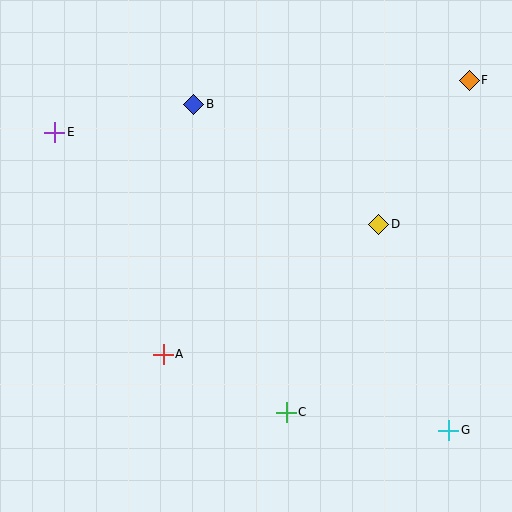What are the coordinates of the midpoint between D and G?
The midpoint between D and G is at (414, 327).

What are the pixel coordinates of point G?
Point G is at (449, 430).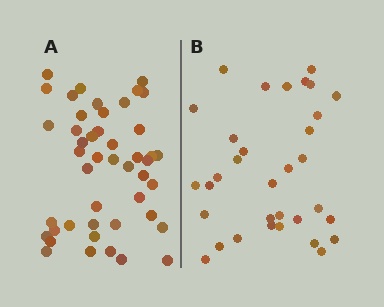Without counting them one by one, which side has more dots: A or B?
Region A (the left region) has more dots.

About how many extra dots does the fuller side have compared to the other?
Region A has approximately 15 more dots than region B.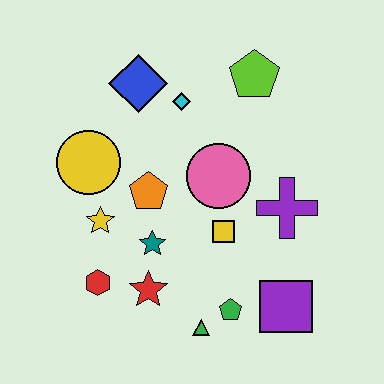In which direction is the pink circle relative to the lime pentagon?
The pink circle is below the lime pentagon.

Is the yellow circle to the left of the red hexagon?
Yes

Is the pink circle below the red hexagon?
No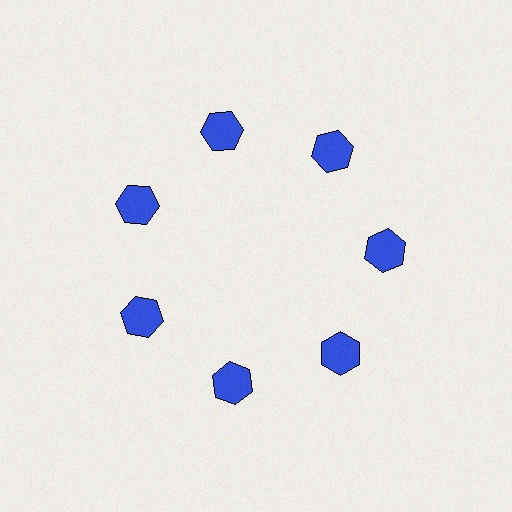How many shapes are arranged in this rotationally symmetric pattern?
There are 7 shapes, arranged in 7 groups of 1.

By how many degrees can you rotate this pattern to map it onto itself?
The pattern maps onto itself every 51 degrees of rotation.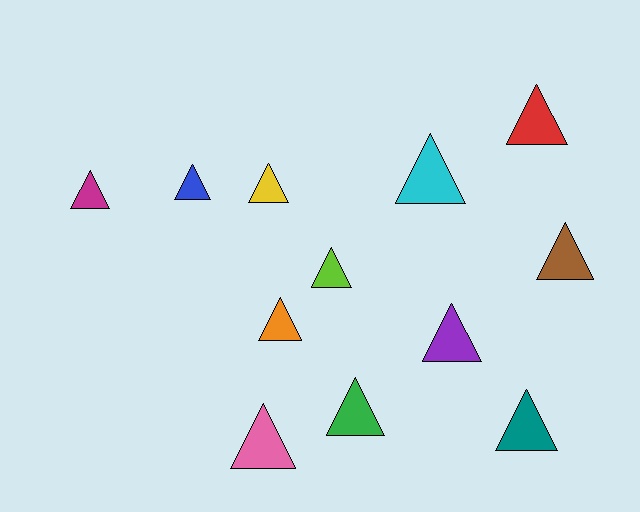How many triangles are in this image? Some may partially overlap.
There are 12 triangles.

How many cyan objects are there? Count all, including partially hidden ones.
There is 1 cyan object.